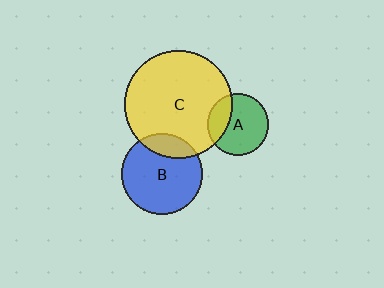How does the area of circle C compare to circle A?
Approximately 3.1 times.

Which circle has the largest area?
Circle C (yellow).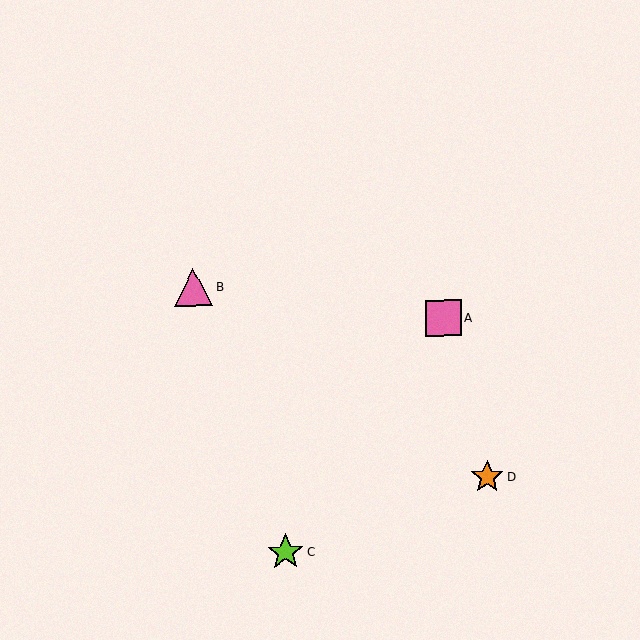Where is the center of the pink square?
The center of the pink square is at (443, 318).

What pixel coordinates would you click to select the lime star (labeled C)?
Click at (285, 552) to select the lime star C.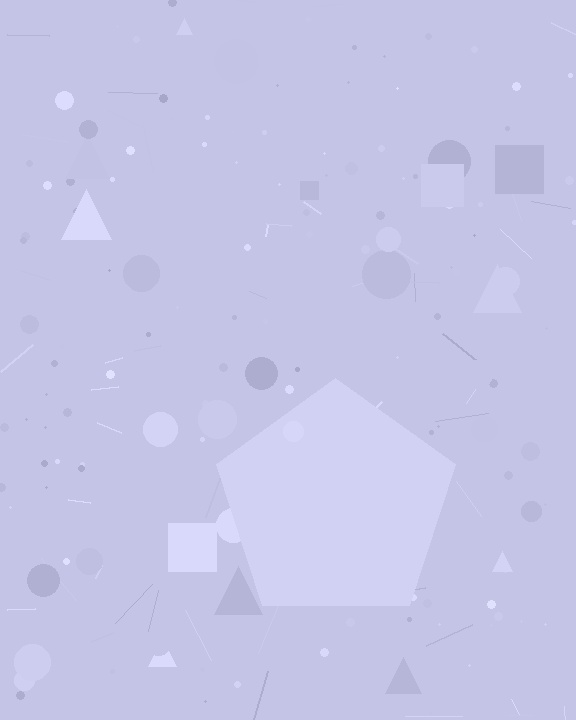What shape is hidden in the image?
A pentagon is hidden in the image.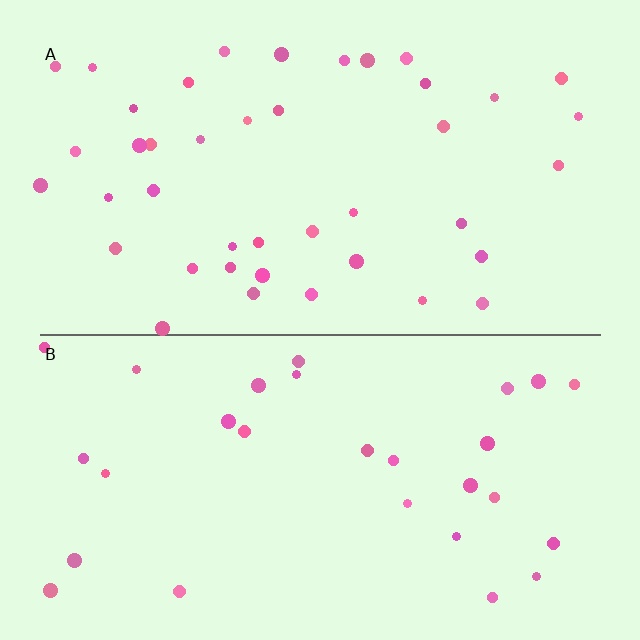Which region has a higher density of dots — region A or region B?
A (the top).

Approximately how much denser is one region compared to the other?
Approximately 1.4× — region A over region B.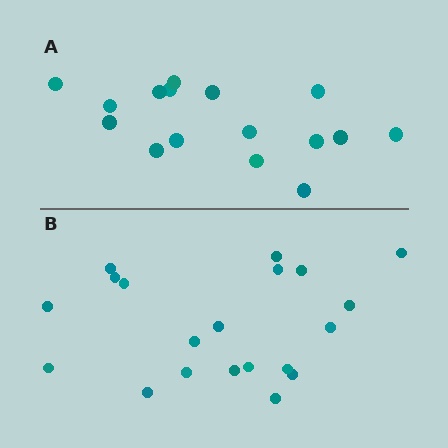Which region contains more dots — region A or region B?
Region B (the bottom region) has more dots.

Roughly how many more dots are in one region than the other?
Region B has about 4 more dots than region A.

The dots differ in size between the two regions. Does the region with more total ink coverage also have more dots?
No. Region A has more total ink coverage because its dots are larger, but region B actually contains more individual dots. Total area can be misleading — the number of items is what matters here.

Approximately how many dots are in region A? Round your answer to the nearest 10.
About 20 dots. (The exact count is 16, which rounds to 20.)